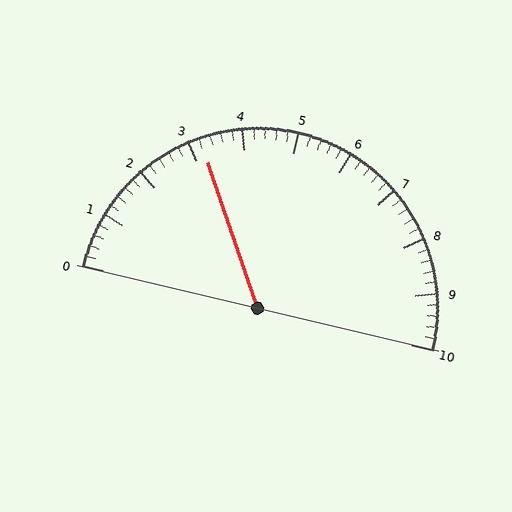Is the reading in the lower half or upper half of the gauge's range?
The reading is in the lower half of the range (0 to 10).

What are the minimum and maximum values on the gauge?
The gauge ranges from 0 to 10.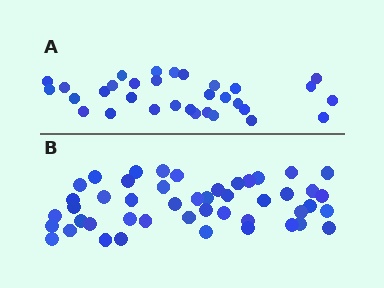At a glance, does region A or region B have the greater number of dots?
Region B (the bottom region) has more dots.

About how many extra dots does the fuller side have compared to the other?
Region B has approximately 15 more dots than region A.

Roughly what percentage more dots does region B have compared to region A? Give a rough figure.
About 45% more.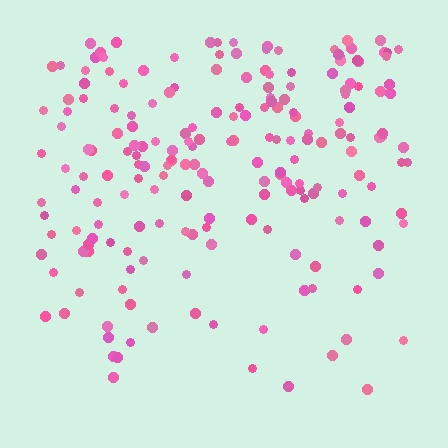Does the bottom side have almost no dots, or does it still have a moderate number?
Still a moderate number, just noticeably fewer than the top.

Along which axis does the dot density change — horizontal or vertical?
Vertical.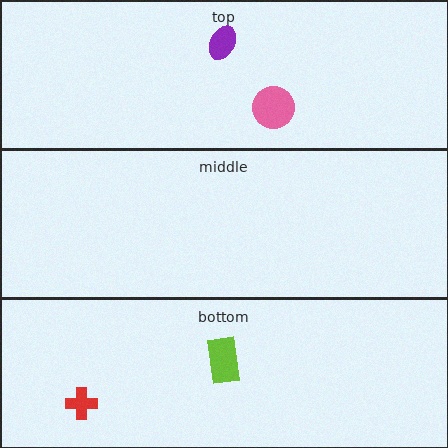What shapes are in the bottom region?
The red cross, the lime rectangle.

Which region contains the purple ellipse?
The top region.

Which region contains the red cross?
The bottom region.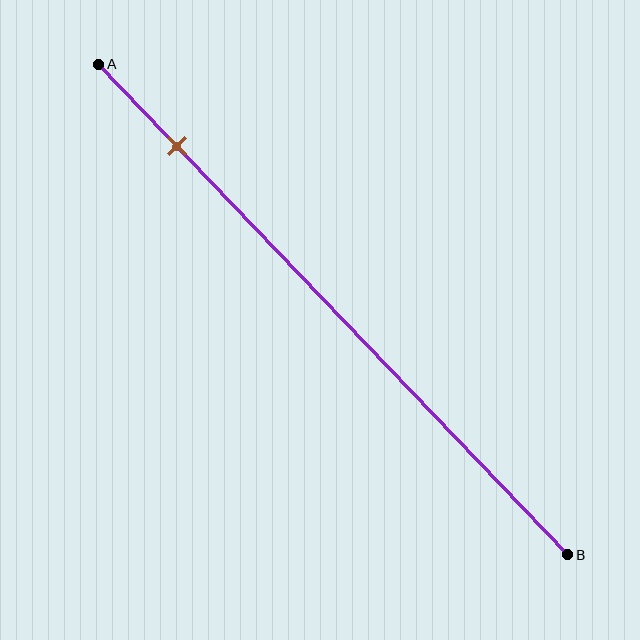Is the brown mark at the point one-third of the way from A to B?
No, the mark is at about 15% from A, not at the 33% one-third point.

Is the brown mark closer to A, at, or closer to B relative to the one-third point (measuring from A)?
The brown mark is closer to point A than the one-third point of segment AB.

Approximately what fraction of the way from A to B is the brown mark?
The brown mark is approximately 15% of the way from A to B.